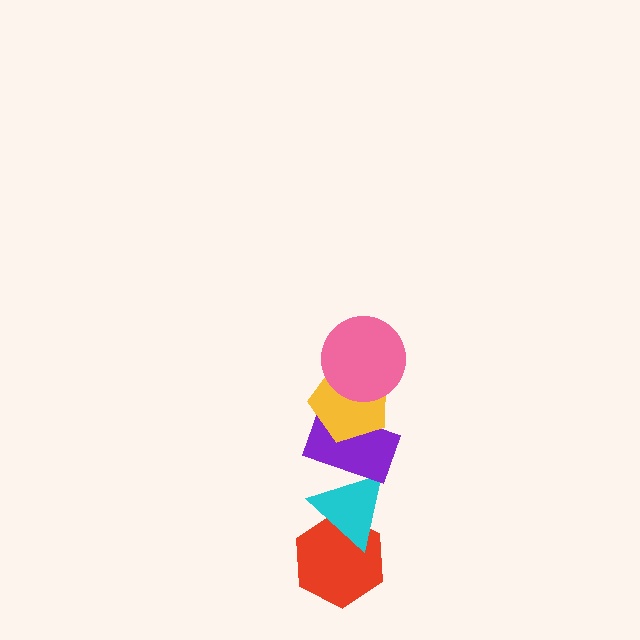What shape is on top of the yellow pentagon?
The pink circle is on top of the yellow pentagon.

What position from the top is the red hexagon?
The red hexagon is 5th from the top.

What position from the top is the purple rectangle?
The purple rectangle is 3rd from the top.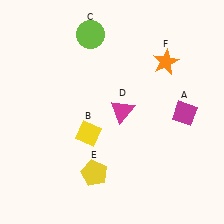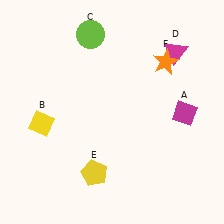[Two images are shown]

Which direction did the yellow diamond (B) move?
The yellow diamond (B) moved left.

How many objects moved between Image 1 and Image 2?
2 objects moved between the two images.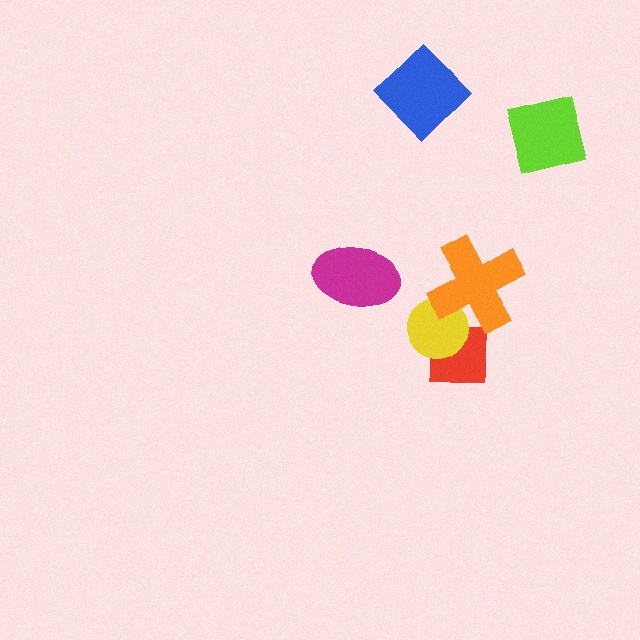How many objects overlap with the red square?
1 object overlaps with the red square.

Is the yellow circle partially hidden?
Yes, it is partially covered by another shape.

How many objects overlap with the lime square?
0 objects overlap with the lime square.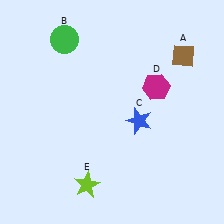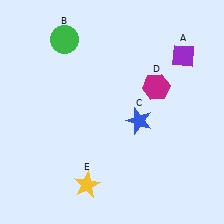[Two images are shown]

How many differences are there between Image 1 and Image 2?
There are 2 differences between the two images.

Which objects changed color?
A changed from brown to purple. E changed from lime to yellow.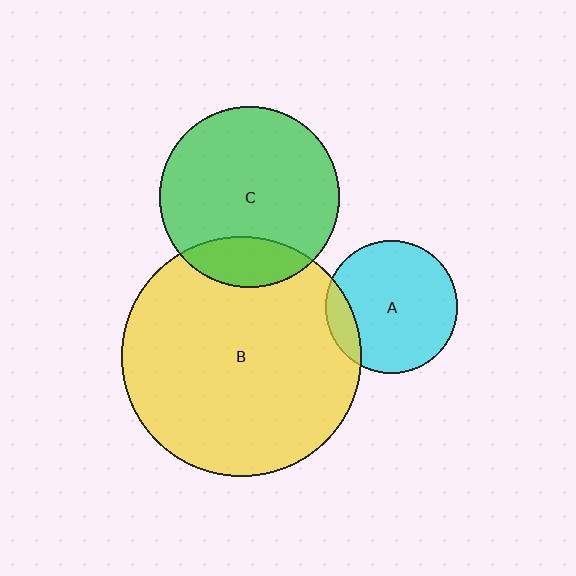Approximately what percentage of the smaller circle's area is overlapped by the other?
Approximately 15%.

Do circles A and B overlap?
Yes.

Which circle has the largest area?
Circle B (yellow).